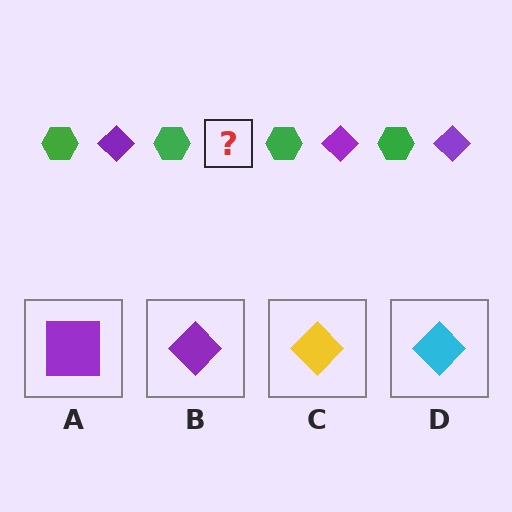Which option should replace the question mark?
Option B.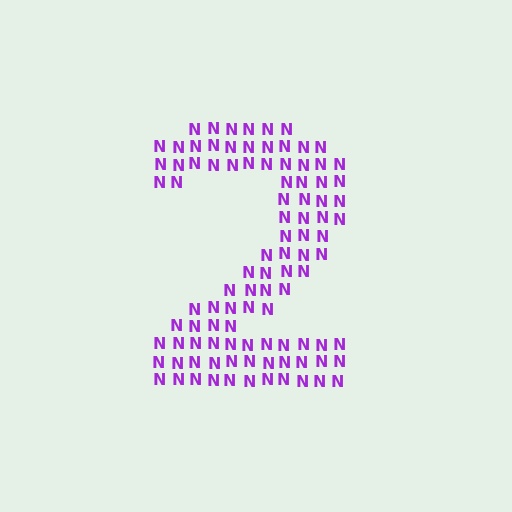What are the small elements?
The small elements are letter N's.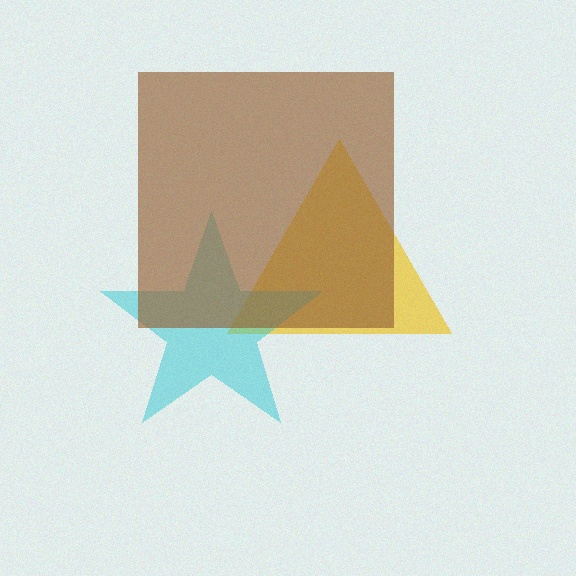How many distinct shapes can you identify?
There are 3 distinct shapes: a yellow triangle, a cyan star, a brown square.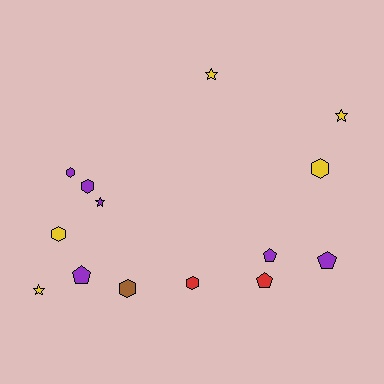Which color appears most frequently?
Purple, with 6 objects.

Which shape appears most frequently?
Hexagon, with 6 objects.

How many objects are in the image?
There are 14 objects.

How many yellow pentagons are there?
There are no yellow pentagons.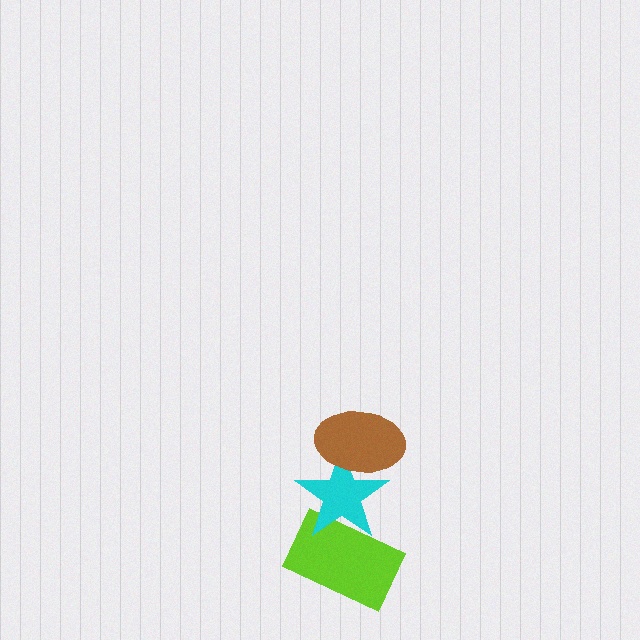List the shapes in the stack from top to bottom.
From top to bottom: the brown ellipse, the cyan star, the lime rectangle.